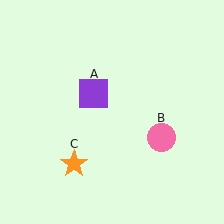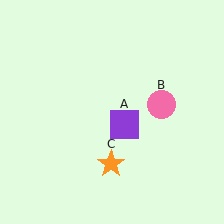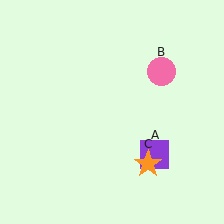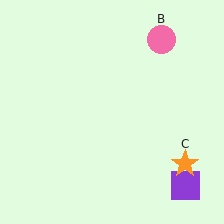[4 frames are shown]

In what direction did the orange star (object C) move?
The orange star (object C) moved right.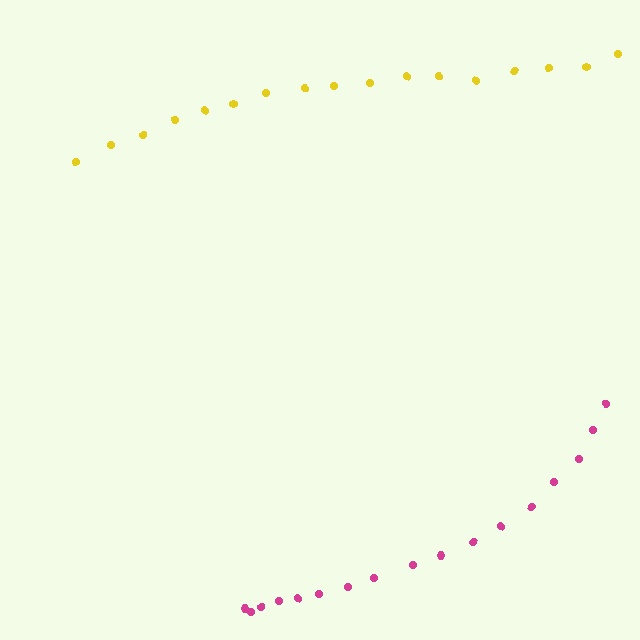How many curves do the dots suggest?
There are 2 distinct paths.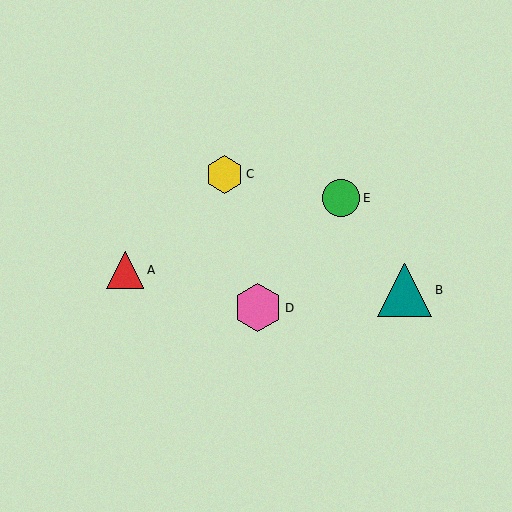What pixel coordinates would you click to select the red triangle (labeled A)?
Click at (125, 270) to select the red triangle A.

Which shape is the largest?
The teal triangle (labeled B) is the largest.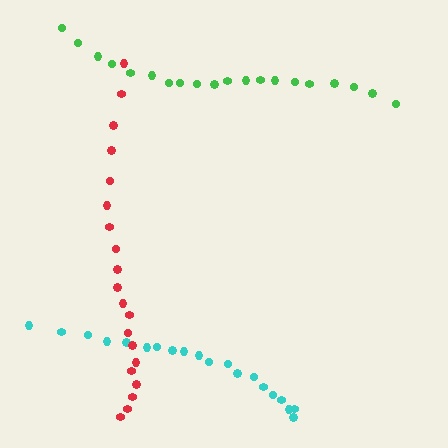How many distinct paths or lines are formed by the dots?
There are 3 distinct paths.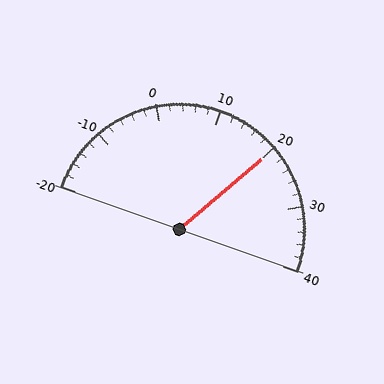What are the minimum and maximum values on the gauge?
The gauge ranges from -20 to 40.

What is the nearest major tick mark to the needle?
The nearest major tick mark is 20.